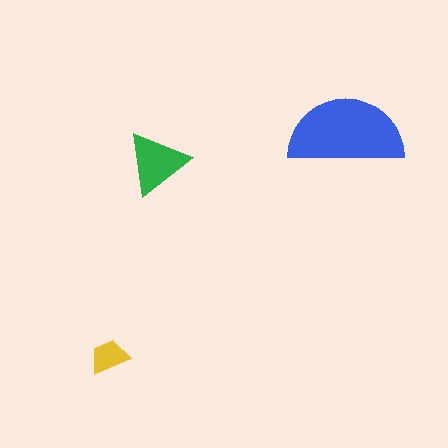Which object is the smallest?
The yellow trapezoid.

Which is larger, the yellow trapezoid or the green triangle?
The green triangle.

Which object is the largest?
The blue semicircle.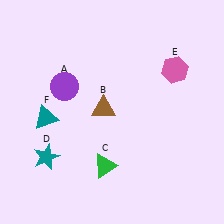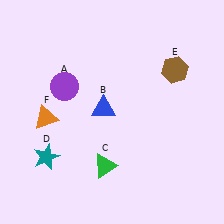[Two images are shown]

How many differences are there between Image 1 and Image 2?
There are 3 differences between the two images.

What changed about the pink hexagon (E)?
In Image 1, E is pink. In Image 2, it changed to brown.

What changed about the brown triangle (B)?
In Image 1, B is brown. In Image 2, it changed to blue.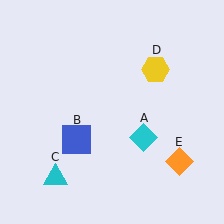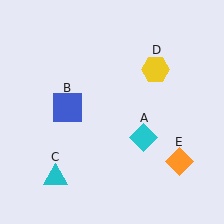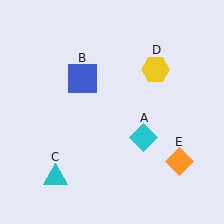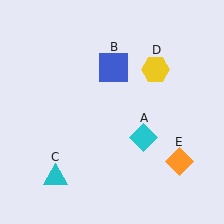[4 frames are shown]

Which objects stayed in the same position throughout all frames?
Cyan diamond (object A) and cyan triangle (object C) and yellow hexagon (object D) and orange diamond (object E) remained stationary.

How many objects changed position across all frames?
1 object changed position: blue square (object B).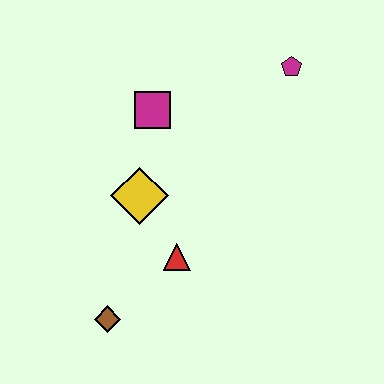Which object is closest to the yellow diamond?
The red triangle is closest to the yellow diamond.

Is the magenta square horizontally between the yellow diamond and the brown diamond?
No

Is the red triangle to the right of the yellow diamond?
Yes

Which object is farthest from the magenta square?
The brown diamond is farthest from the magenta square.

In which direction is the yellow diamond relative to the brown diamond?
The yellow diamond is above the brown diamond.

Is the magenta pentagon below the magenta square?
No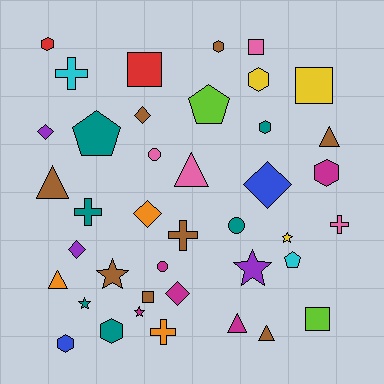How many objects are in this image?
There are 40 objects.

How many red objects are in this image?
There are 2 red objects.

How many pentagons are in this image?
There are 3 pentagons.